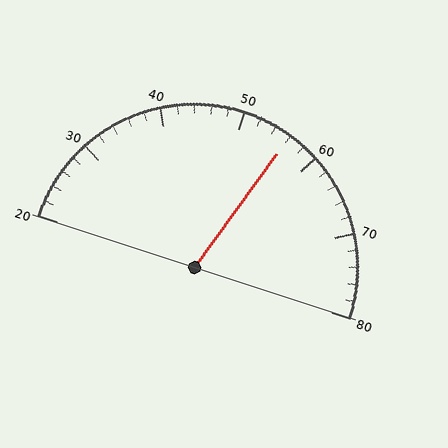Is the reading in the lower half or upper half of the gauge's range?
The reading is in the upper half of the range (20 to 80).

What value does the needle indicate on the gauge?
The needle indicates approximately 56.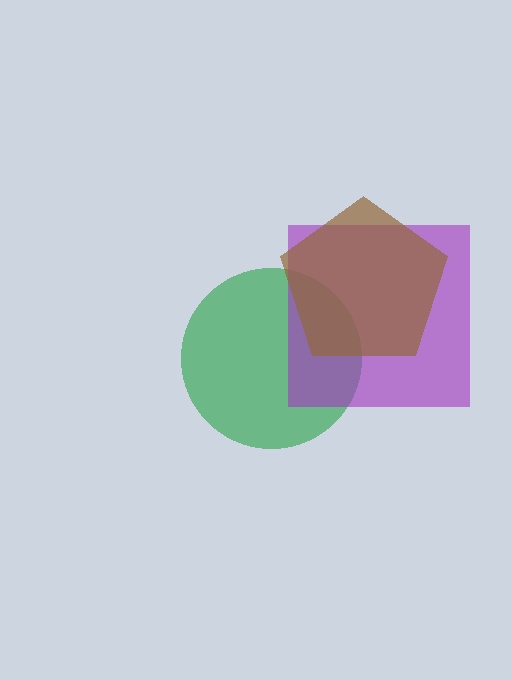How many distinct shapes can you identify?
There are 3 distinct shapes: a green circle, a purple square, a brown pentagon.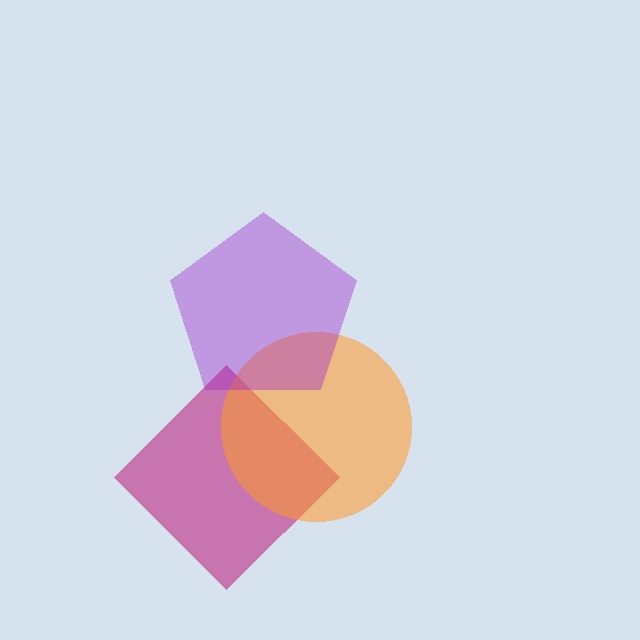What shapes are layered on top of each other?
The layered shapes are: a magenta diamond, an orange circle, a purple pentagon.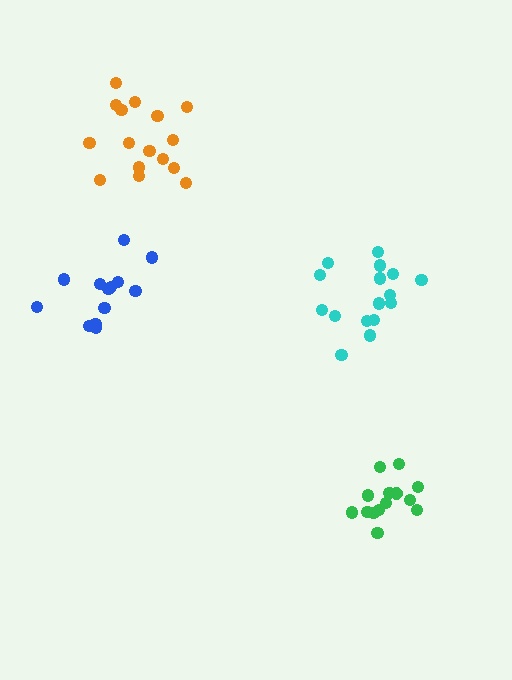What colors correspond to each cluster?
The clusters are colored: green, cyan, blue, orange.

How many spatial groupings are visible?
There are 4 spatial groupings.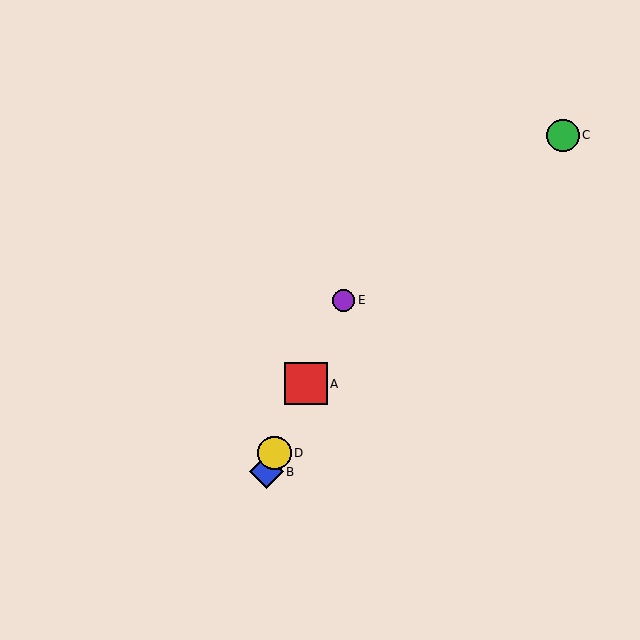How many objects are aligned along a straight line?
4 objects (A, B, D, E) are aligned along a straight line.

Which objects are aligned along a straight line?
Objects A, B, D, E are aligned along a straight line.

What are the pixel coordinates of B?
Object B is at (266, 472).